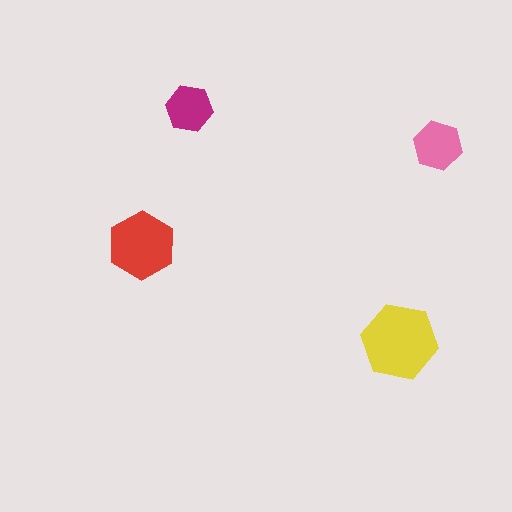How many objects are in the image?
There are 4 objects in the image.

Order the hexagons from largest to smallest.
the yellow one, the red one, the pink one, the magenta one.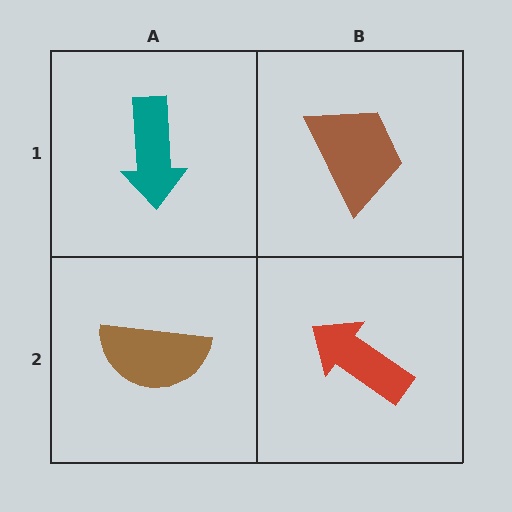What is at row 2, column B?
A red arrow.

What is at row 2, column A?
A brown semicircle.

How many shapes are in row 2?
2 shapes.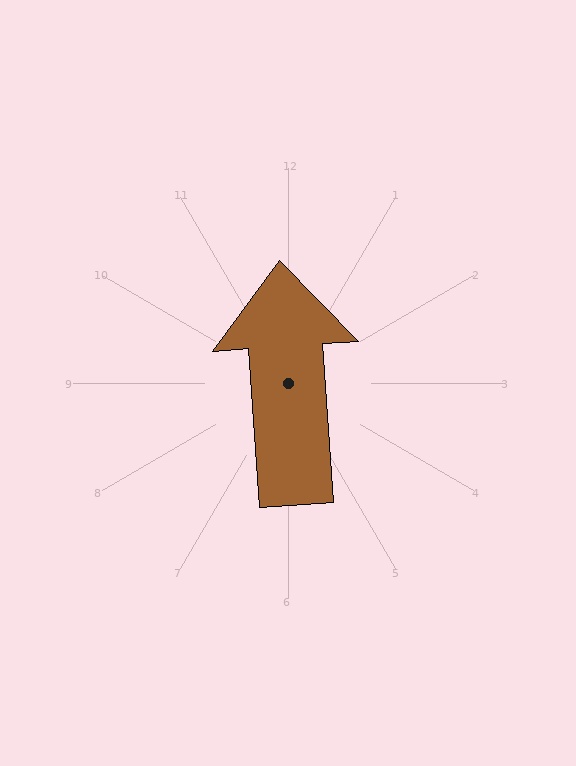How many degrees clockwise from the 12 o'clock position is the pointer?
Approximately 356 degrees.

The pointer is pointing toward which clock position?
Roughly 12 o'clock.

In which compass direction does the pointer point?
North.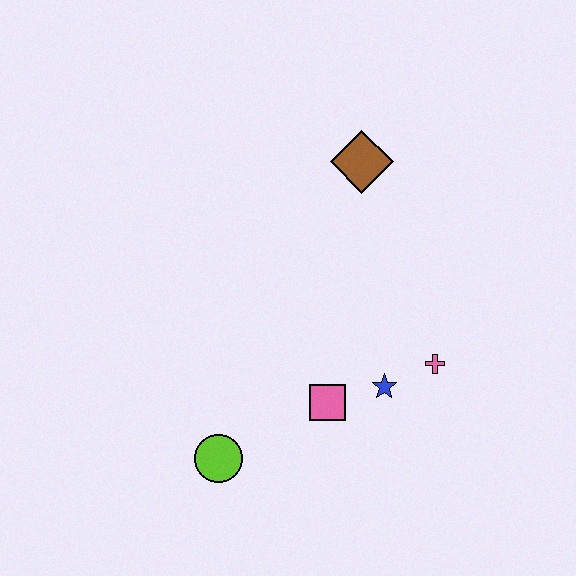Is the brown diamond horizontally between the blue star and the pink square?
Yes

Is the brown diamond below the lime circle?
No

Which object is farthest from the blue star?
The brown diamond is farthest from the blue star.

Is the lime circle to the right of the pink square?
No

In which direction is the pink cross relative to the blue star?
The pink cross is to the right of the blue star.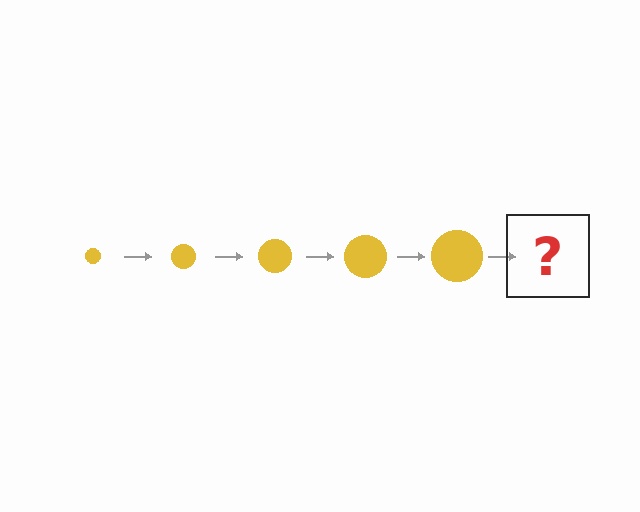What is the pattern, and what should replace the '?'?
The pattern is that the circle gets progressively larger each step. The '?' should be a yellow circle, larger than the previous one.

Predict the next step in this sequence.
The next step is a yellow circle, larger than the previous one.